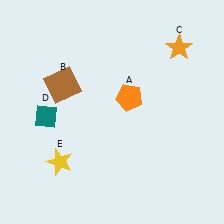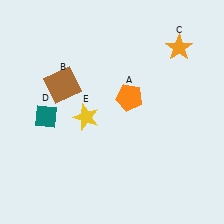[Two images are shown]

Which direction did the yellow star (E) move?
The yellow star (E) moved up.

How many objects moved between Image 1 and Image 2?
1 object moved between the two images.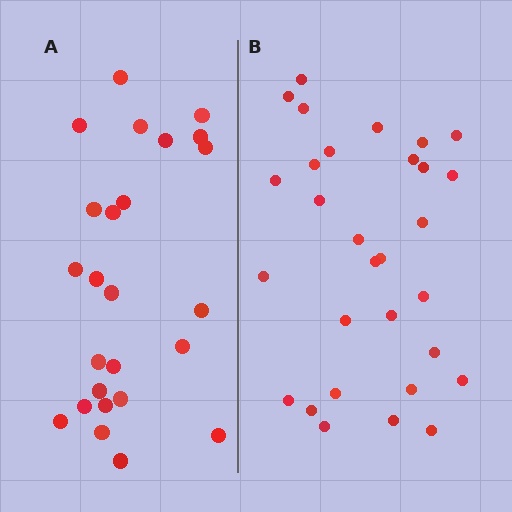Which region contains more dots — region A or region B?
Region B (the right region) has more dots.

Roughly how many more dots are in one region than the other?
Region B has about 5 more dots than region A.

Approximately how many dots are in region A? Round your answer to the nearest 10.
About 20 dots. (The exact count is 25, which rounds to 20.)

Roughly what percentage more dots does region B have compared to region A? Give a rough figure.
About 20% more.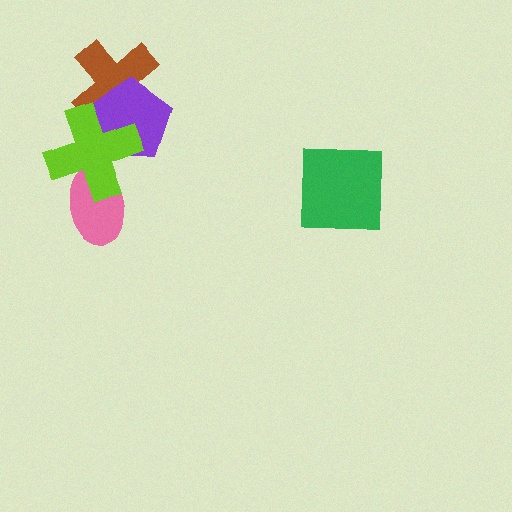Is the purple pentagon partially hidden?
Yes, it is partially covered by another shape.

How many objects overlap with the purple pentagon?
2 objects overlap with the purple pentagon.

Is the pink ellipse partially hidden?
Yes, it is partially covered by another shape.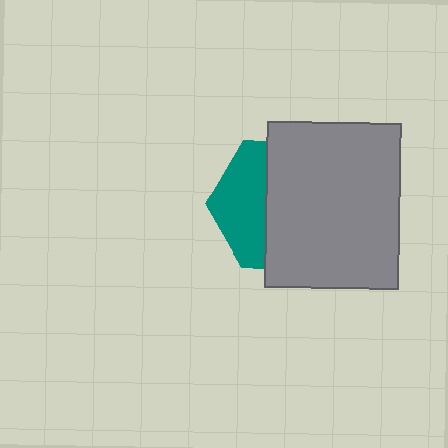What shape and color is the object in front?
The object in front is a gray rectangle.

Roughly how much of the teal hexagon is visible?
A small part of it is visible (roughly 38%).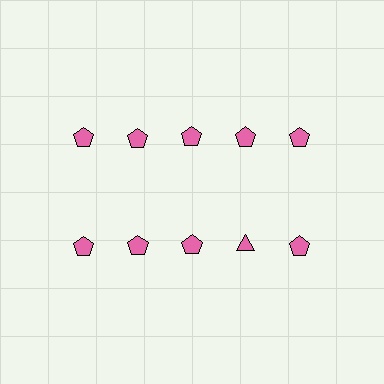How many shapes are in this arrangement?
There are 10 shapes arranged in a grid pattern.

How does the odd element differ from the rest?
It has a different shape: triangle instead of pentagon.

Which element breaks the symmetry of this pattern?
The pink triangle in the second row, second from right column breaks the symmetry. All other shapes are pink pentagons.